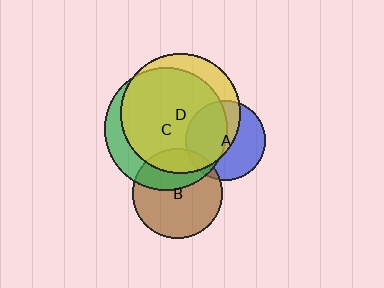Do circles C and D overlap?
Yes.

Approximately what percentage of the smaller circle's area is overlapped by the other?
Approximately 80%.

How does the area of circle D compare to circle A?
Approximately 2.3 times.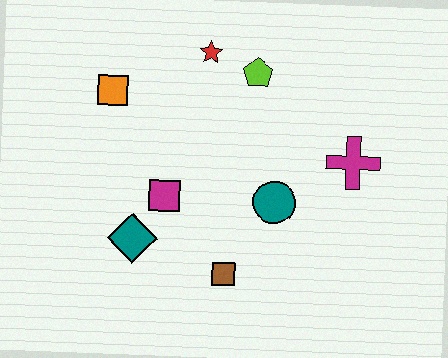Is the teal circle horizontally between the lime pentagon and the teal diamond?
No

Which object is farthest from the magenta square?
The magenta cross is farthest from the magenta square.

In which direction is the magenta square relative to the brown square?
The magenta square is above the brown square.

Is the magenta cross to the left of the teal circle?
No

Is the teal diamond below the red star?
Yes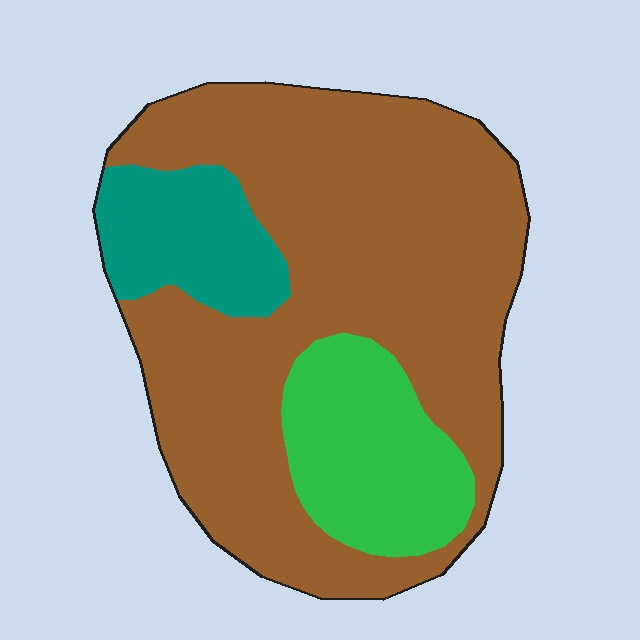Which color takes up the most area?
Brown, at roughly 70%.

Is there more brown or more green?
Brown.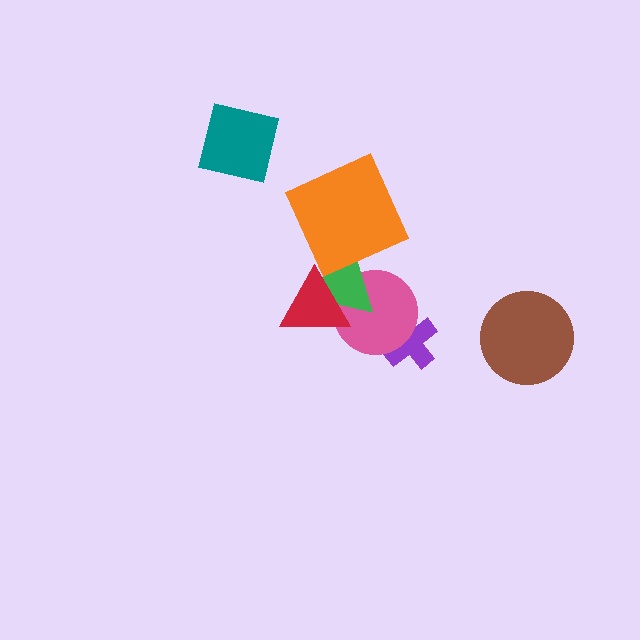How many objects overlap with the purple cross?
1 object overlaps with the purple cross.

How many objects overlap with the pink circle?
3 objects overlap with the pink circle.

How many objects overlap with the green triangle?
3 objects overlap with the green triangle.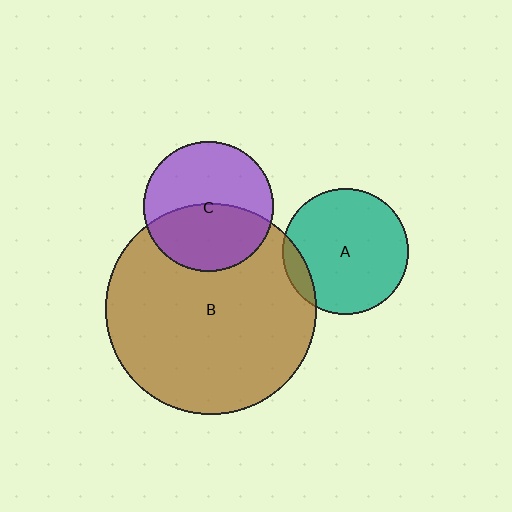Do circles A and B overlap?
Yes.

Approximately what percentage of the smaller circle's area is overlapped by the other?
Approximately 10%.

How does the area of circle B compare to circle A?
Approximately 2.8 times.